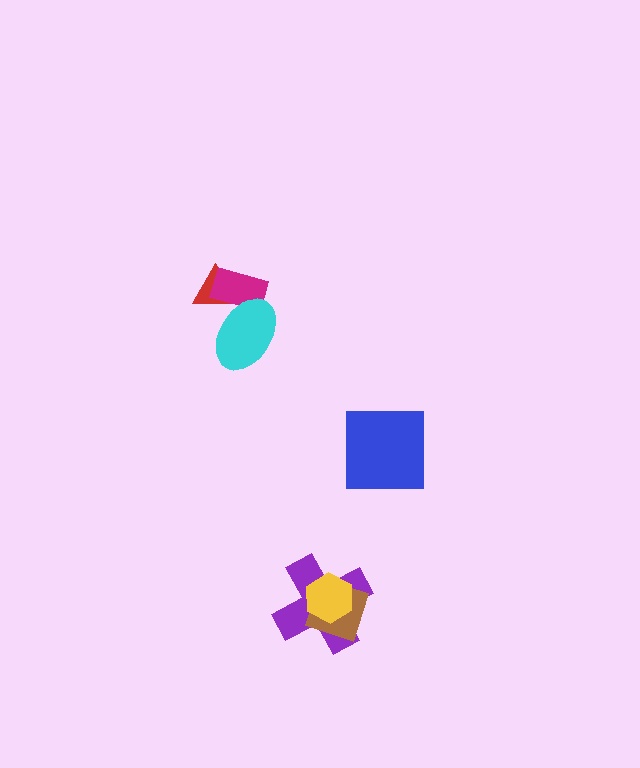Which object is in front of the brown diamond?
The yellow hexagon is in front of the brown diamond.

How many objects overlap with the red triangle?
2 objects overlap with the red triangle.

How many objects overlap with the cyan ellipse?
2 objects overlap with the cyan ellipse.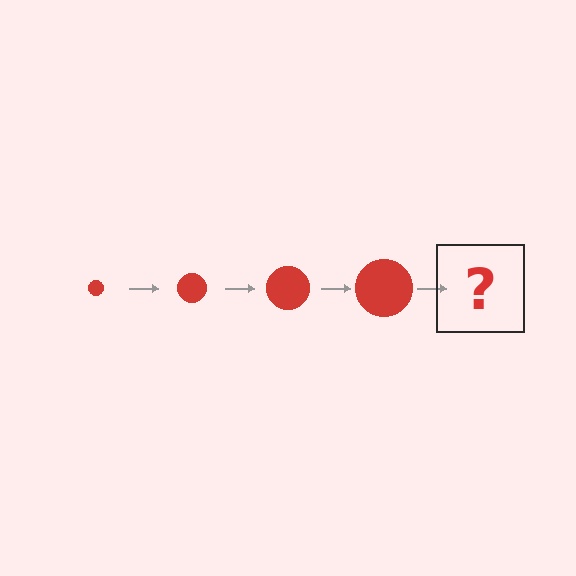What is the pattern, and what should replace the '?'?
The pattern is that the circle gets progressively larger each step. The '?' should be a red circle, larger than the previous one.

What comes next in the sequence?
The next element should be a red circle, larger than the previous one.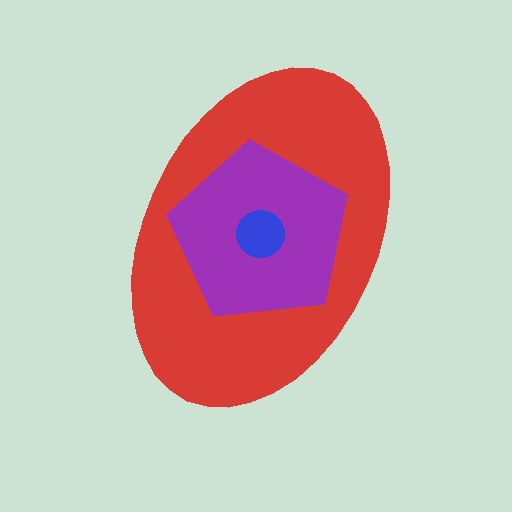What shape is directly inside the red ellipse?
The purple pentagon.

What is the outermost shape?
The red ellipse.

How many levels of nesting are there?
3.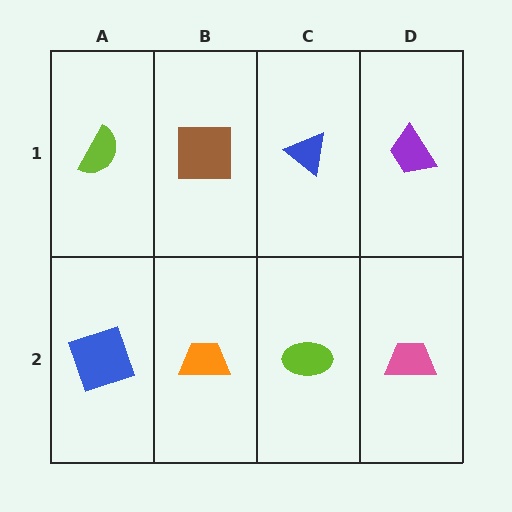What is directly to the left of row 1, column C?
A brown square.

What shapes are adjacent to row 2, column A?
A lime semicircle (row 1, column A), an orange trapezoid (row 2, column B).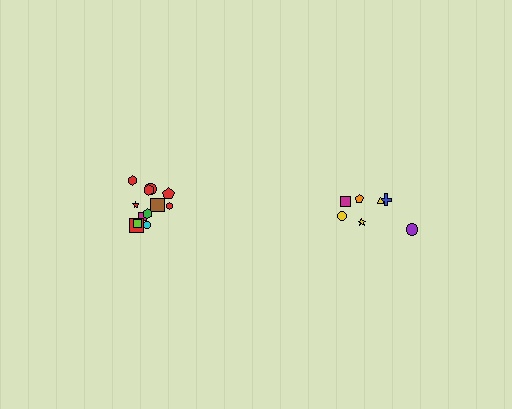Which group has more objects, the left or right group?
The left group.